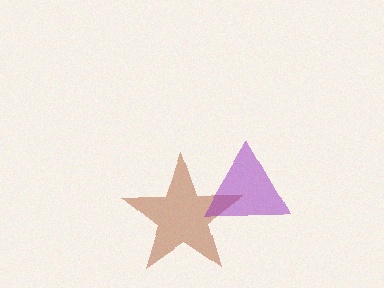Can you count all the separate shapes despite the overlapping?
Yes, there are 2 separate shapes.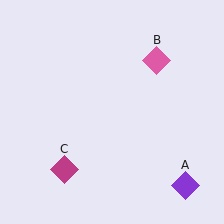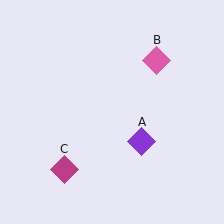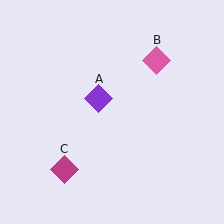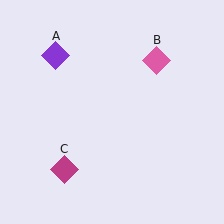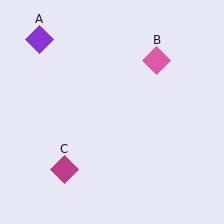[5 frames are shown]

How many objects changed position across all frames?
1 object changed position: purple diamond (object A).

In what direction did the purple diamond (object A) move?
The purple diamond (object A) moved up and to the left.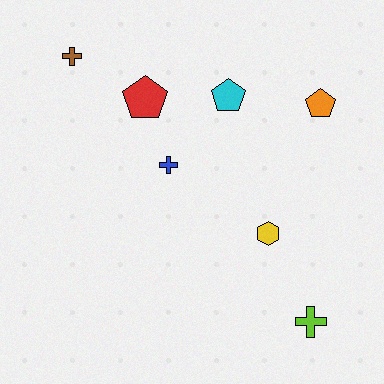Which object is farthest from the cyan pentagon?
The lime cross is farthest from the cyan pentagon.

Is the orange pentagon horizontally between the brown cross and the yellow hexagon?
No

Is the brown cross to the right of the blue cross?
No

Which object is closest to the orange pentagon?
The cyan pentagon is closest to the orange pentagon.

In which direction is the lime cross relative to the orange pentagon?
The lime cross is below the orange pentagon.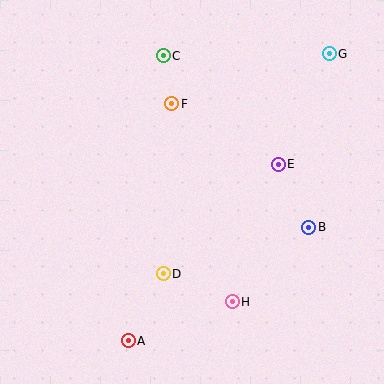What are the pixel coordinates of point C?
Point C is at (163, 56).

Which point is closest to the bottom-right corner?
Point H is closest to the bottom-right corner.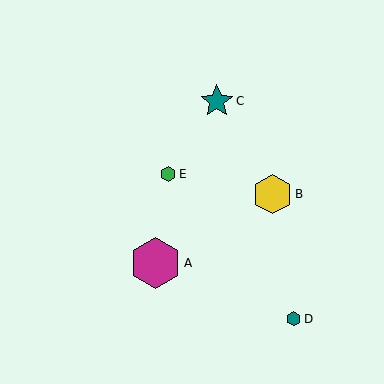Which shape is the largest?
The magenta hexagon (labeled A) is the largest.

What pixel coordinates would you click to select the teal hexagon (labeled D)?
Click at (294, 319) to select the teal hexagon D.